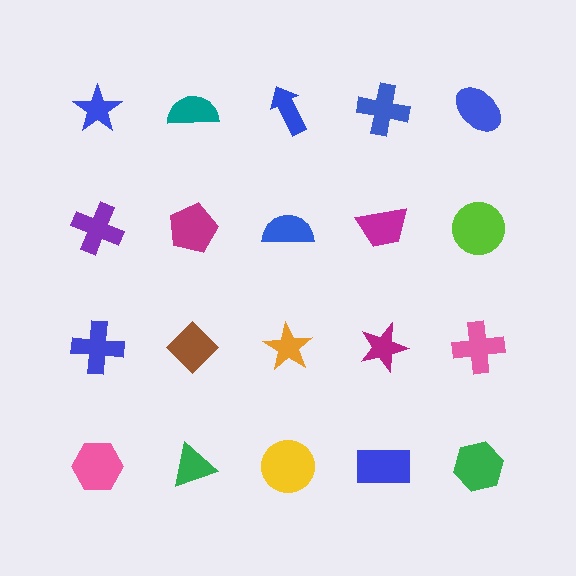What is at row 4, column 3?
A yellow circle.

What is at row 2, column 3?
A blue semicircle.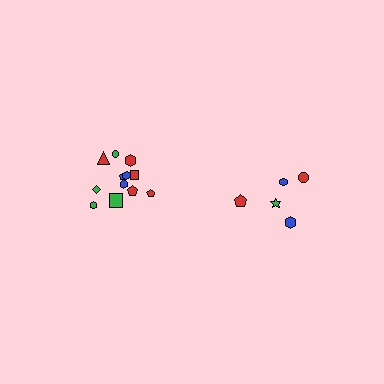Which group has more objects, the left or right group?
The left group.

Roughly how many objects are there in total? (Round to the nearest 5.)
Roughly 15 objects in total.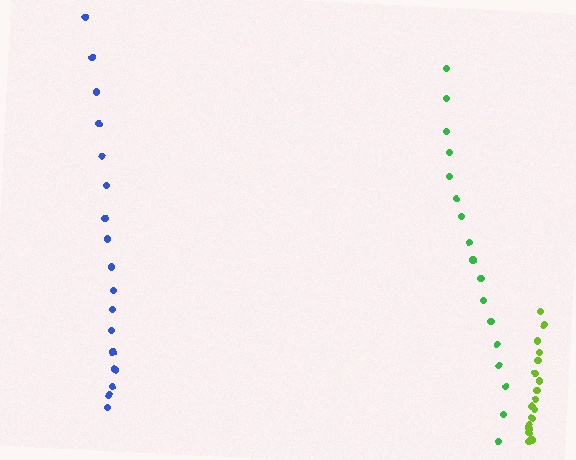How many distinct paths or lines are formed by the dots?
There are 3 distinct paths.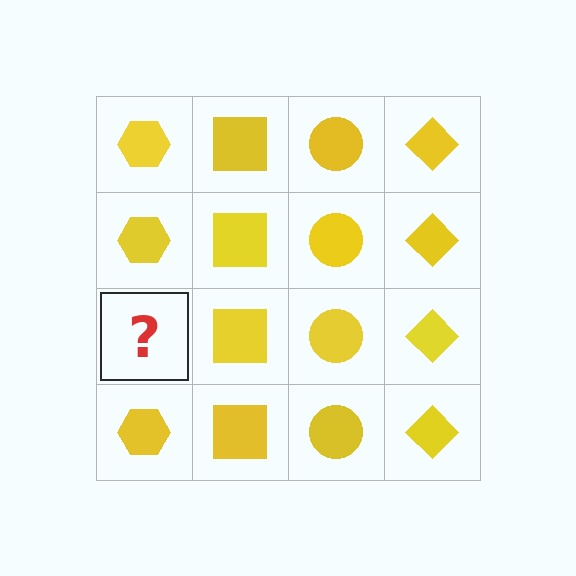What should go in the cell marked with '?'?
The missing cell should contain a yellow hexagon.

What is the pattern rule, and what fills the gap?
The rule is that each column has a consistent shape. The gap should be filled with a yellow hexagon.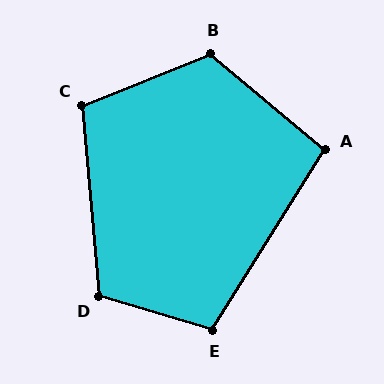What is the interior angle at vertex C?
Approximately 107 degrees (obtuse).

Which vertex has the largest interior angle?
B, at approximately 118 degrees.